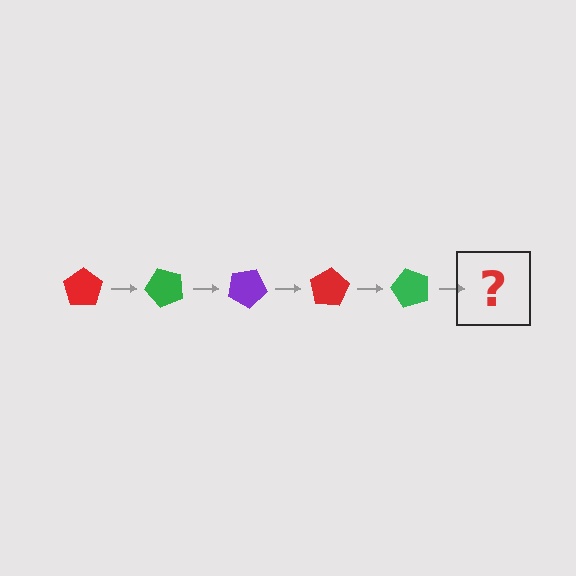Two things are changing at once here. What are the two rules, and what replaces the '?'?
The two rules are that it rotates 50 degrees each step and the color cycles through red, green, and purple. The '?' should be a purple pentagon, rotated 250 degrees from the start.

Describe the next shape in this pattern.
It should be a purple pentagon, rotated 250 degrees from the start.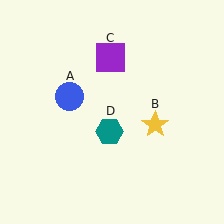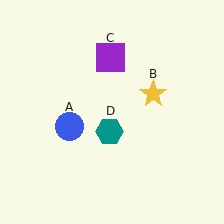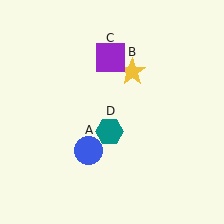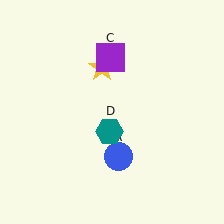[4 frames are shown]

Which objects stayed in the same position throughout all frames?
Purple square (object C) and teal hexagon (object D) remained stationary.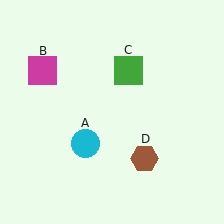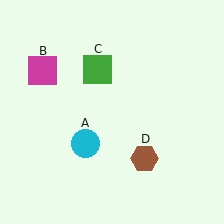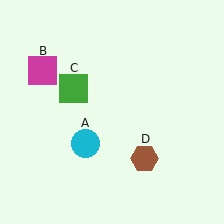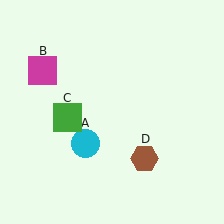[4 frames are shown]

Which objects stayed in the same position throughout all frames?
Cyan circle (object A) and magenta square (object B) and brown hexagon (object D) remained stationary.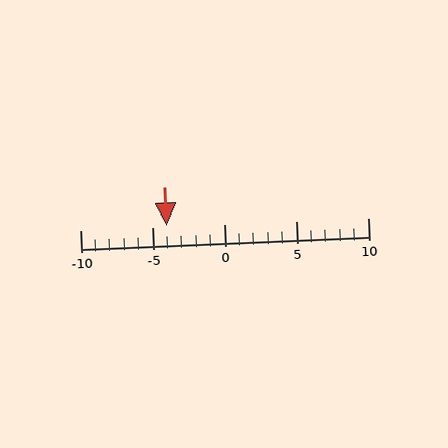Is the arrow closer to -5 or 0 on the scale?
The arrow is closer to -5.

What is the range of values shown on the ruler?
The ruler shows values from -10 to 10.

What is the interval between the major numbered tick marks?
The major tick marks are spaced 5 units apart.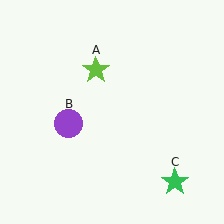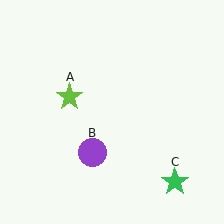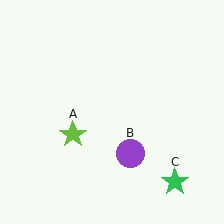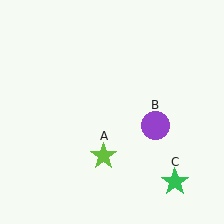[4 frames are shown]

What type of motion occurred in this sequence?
The lime star (object A), purple circle (object B) rotated counterclockwise around the center of the scene.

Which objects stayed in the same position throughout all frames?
Green star (object C) remained stationary.